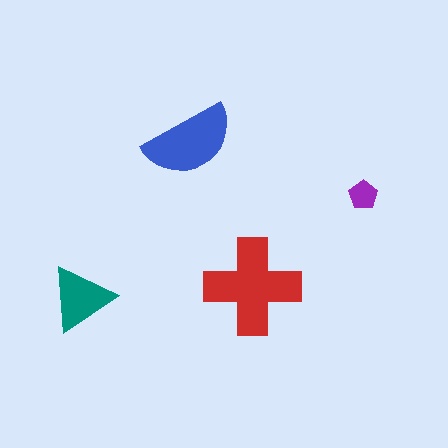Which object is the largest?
The red cross.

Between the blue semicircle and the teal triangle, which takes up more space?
The blue semicircle.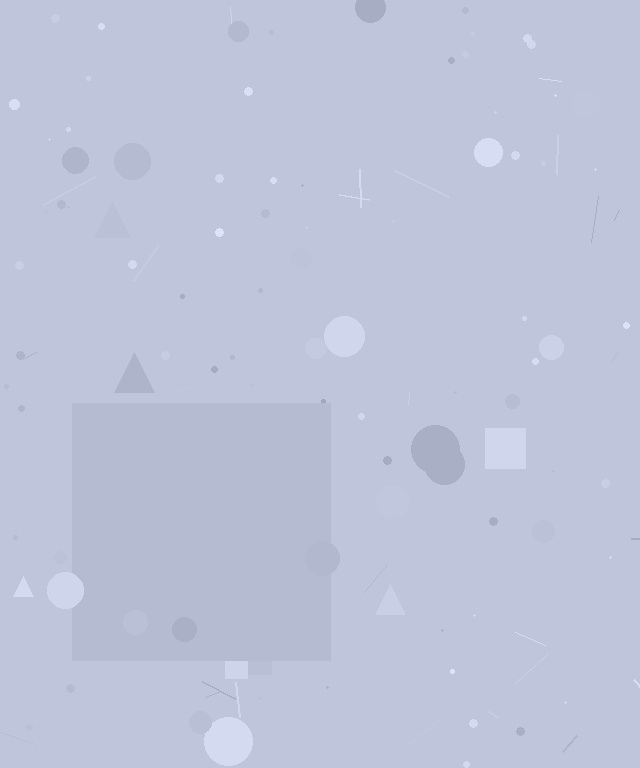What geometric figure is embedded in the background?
A square is embedded in the background.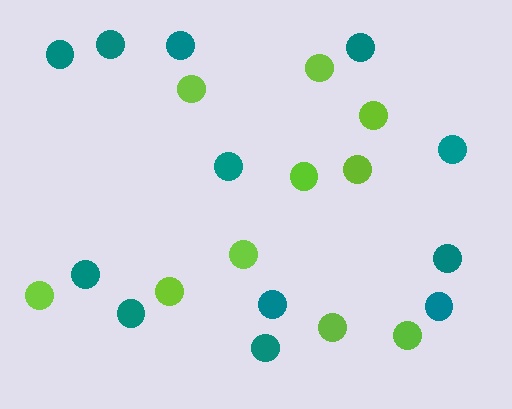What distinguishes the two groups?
There are 2 groups: one group of lime circles (10) and one group of teal circles (12).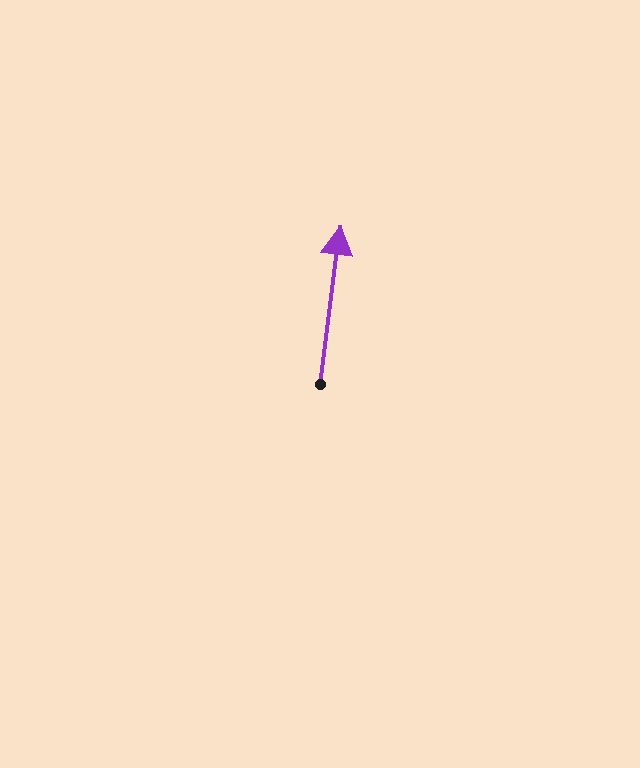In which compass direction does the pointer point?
North.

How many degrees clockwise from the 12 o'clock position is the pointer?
Approximately 7 degrees.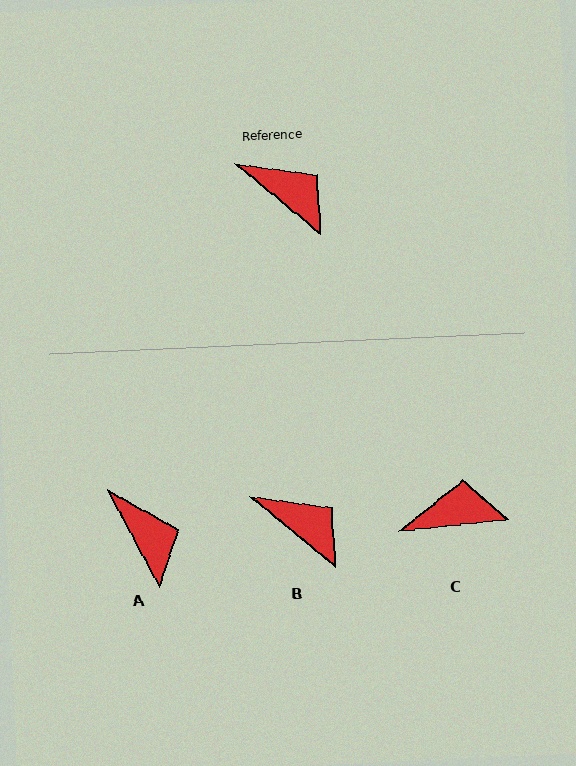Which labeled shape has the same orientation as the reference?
B.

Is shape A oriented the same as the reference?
No, it is off by about 22 degrees.